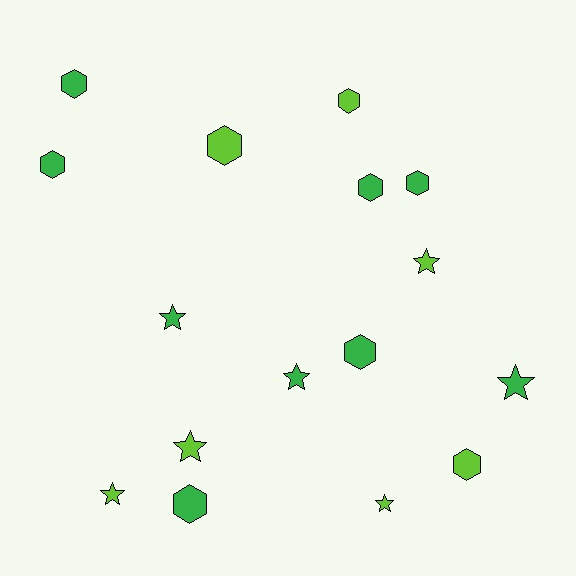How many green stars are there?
There are 3 green stars.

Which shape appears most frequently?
Hexagon, with 9 objects.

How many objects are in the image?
There are 16 objects.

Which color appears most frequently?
Green, with 9 objects.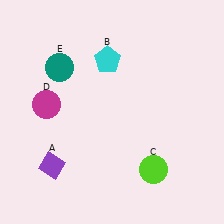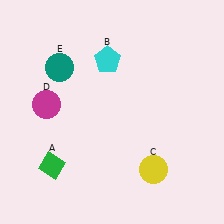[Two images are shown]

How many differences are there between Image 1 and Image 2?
There are 2 differences between the two images.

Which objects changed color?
A changed from purple to green. C changed from lime to yellow.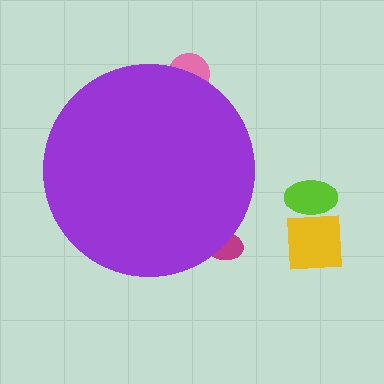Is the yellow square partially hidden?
No, the yellow square is fully visible.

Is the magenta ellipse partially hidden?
Yes, the magenta ellipse is partially hidden behind the purple circle.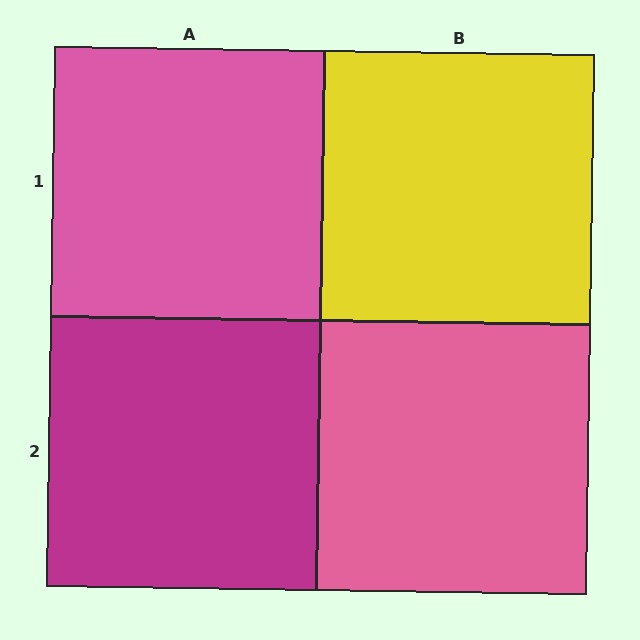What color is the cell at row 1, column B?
Yellow.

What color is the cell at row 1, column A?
Pink.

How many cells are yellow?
1 cell is yellow.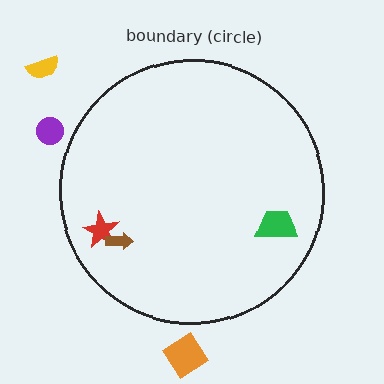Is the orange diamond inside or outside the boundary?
Outside.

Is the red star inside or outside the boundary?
Inside.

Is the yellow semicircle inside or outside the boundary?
Outside.